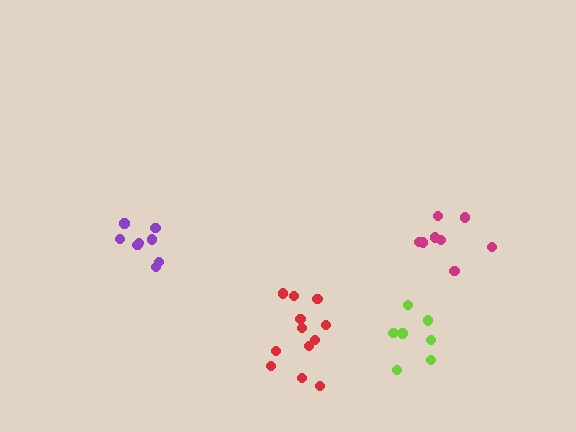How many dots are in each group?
Group 1: 8 dots, Group 2: 12 dots, Group 3: 8 dots, Group 4: 7 dots (35 total).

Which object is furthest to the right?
The magenta cluster is rightmost.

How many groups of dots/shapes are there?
There are 4 groups.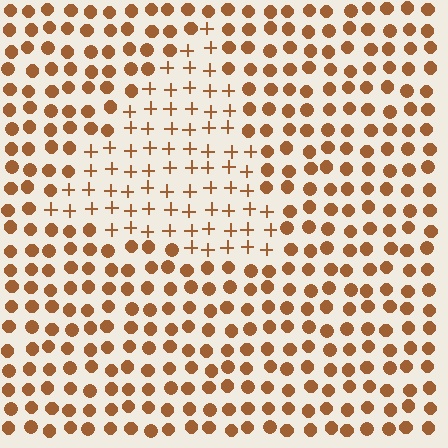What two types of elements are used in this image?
The image uses plus signs inside the triangle region and circles outside it.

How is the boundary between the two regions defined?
The boundary is defined by a change in element shape: plus signs inside vs. circles outside. All elements share the same color and spacing.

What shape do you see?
I see a triangle.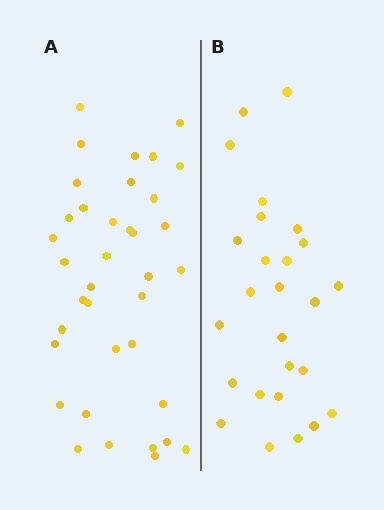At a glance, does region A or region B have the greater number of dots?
Region A (the left region) has more dots.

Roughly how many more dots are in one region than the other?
Region A has roughly 12 or so more dots than region B.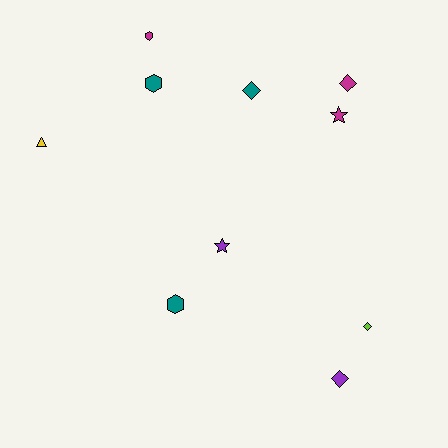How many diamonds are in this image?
There are 4 diamonds.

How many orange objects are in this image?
There are no orange objects.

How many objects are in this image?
There are 10 objects.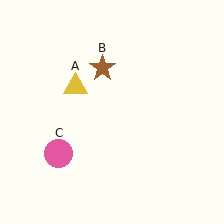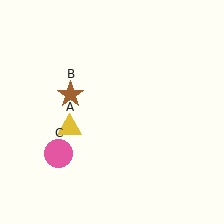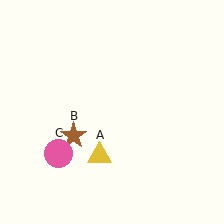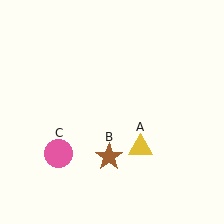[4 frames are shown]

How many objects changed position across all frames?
2 objects changed position: yellow triangle (object A), brown star (object B).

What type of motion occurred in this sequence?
The yellow triangle (object A), brown star (object B) rotated counterclockwise around the center of the scene.